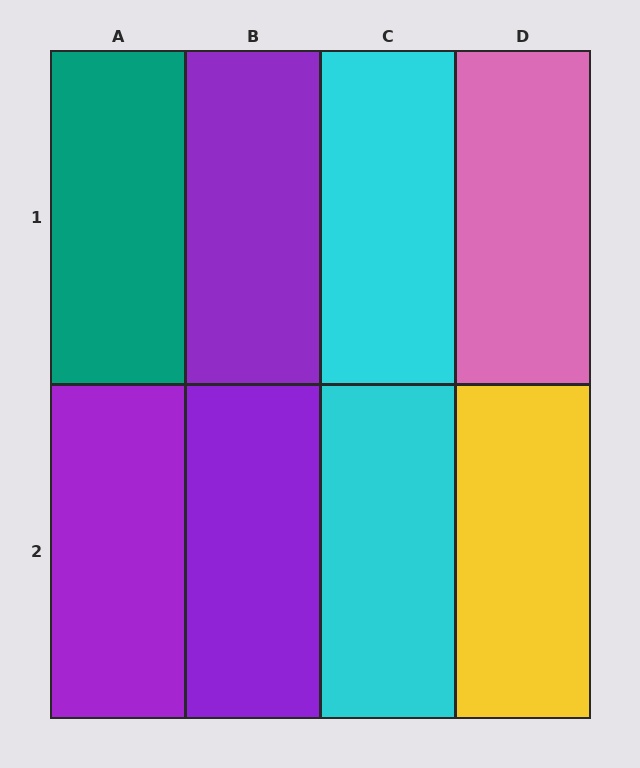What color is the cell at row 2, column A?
Purple.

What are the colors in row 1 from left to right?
Teal, purple, cyan, pink.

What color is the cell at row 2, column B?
Purple.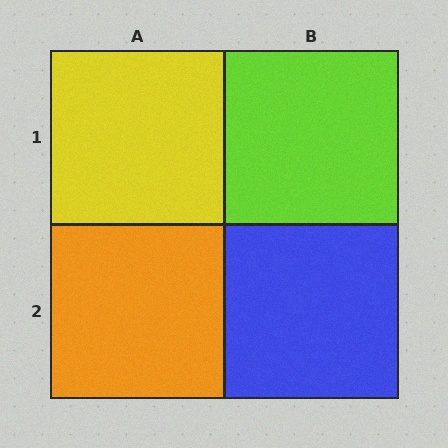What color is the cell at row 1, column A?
Yellow.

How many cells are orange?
1 cell is orange.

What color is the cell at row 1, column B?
Lime.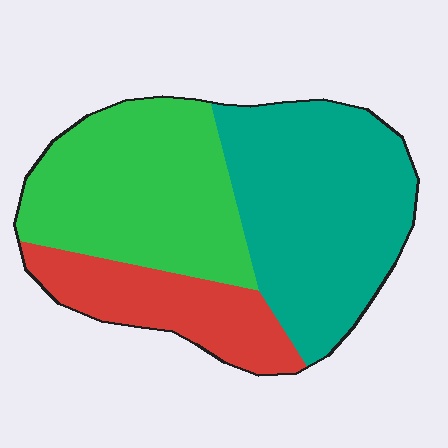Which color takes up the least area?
Red, at roughly 20%.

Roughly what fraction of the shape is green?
Green covers around 35% of the shape.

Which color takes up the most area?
Teal, at roughly 45%.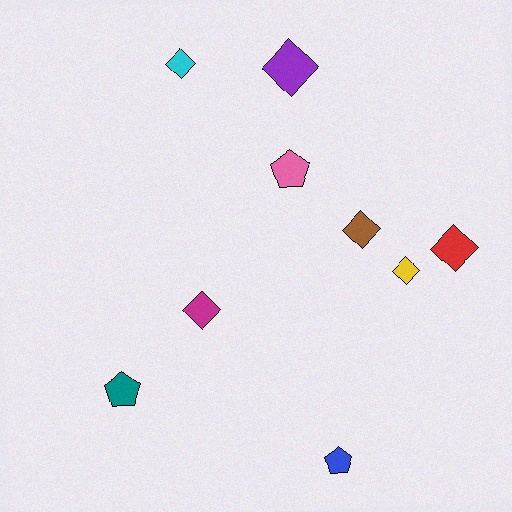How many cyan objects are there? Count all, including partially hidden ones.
There is 1 cyan object.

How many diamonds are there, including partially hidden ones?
There are 6 diamonds.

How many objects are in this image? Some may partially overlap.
There are 9 objects.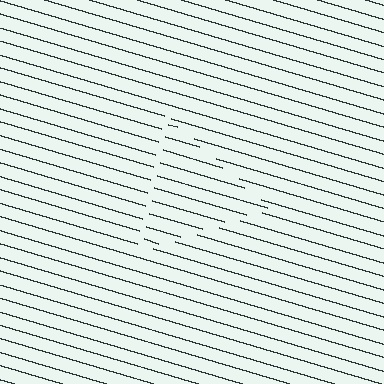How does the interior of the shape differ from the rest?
The interior of the shape contains the same grating, shifted by half a period — the contour is defined by the phase discontinuity where line-ends from the inner and outer gratings abut.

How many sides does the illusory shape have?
3 sides — the line-ends trace a triangle.